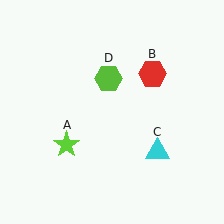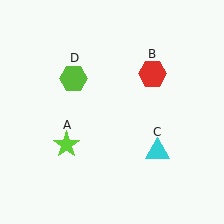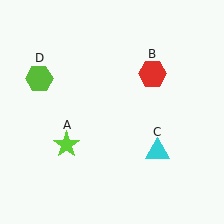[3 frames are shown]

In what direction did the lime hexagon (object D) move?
The lime hexagon (object D) moved left.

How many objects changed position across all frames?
1 object changed position: lime hexagon (object D).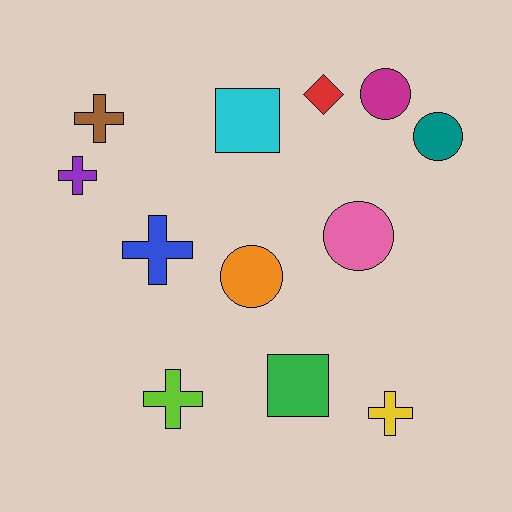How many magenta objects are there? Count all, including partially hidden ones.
There is 1 magenta object.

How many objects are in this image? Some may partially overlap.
There are 12 objects.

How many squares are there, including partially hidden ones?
There are 2 squares.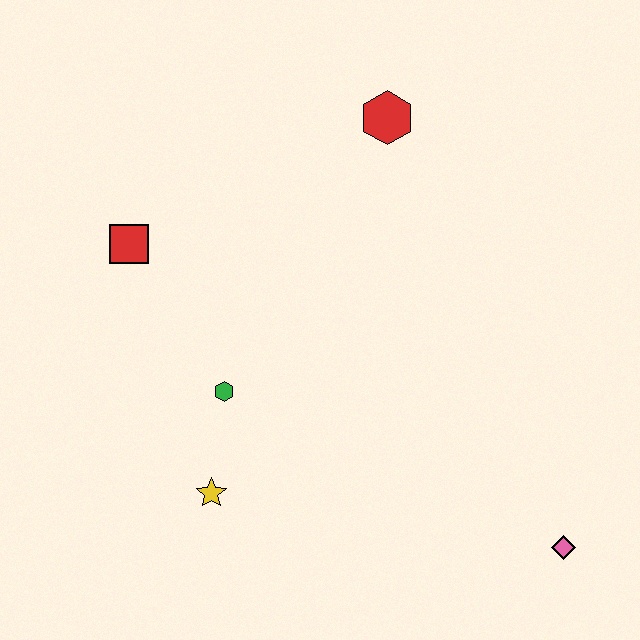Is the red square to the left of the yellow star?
Yes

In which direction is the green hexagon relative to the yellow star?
The green hexagon is above the yellow star.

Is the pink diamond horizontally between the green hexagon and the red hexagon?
No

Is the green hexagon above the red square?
No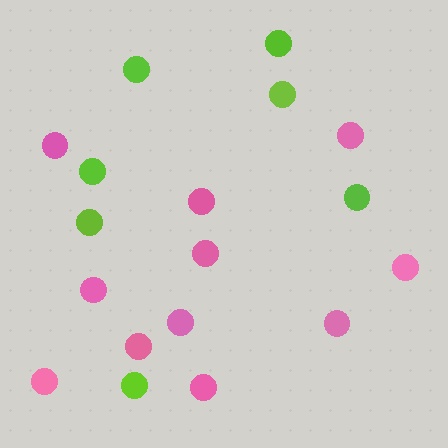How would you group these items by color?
There are 2 groups: one group of pink circles (11) and one group of lime circles (7).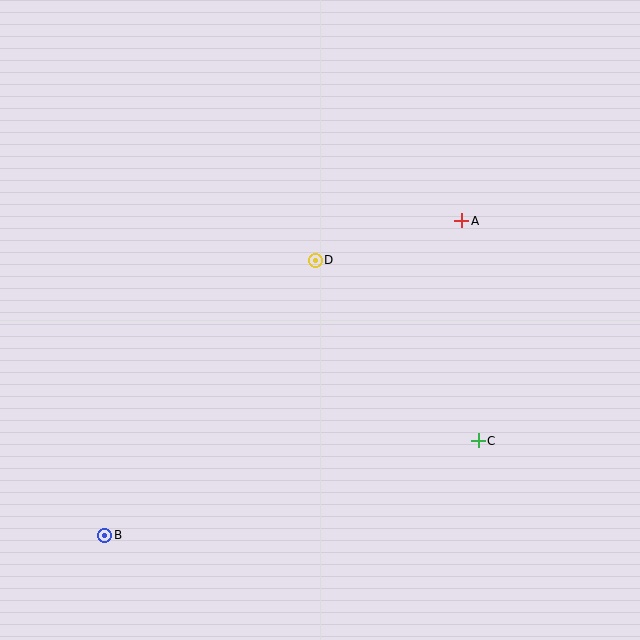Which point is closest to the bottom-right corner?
Point C is closest to the bottom-right corner.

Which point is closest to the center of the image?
Point D at (315, 260) is closest to the center.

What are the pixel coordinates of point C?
Point C is at (478, 441).